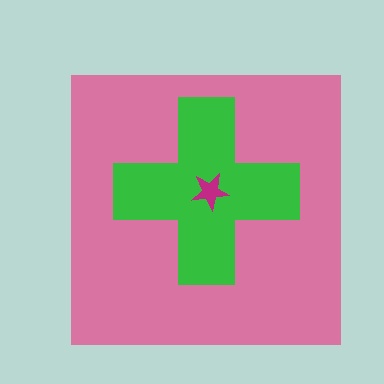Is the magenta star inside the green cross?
Yes.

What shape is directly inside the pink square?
The green cross.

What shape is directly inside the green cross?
The magenta star.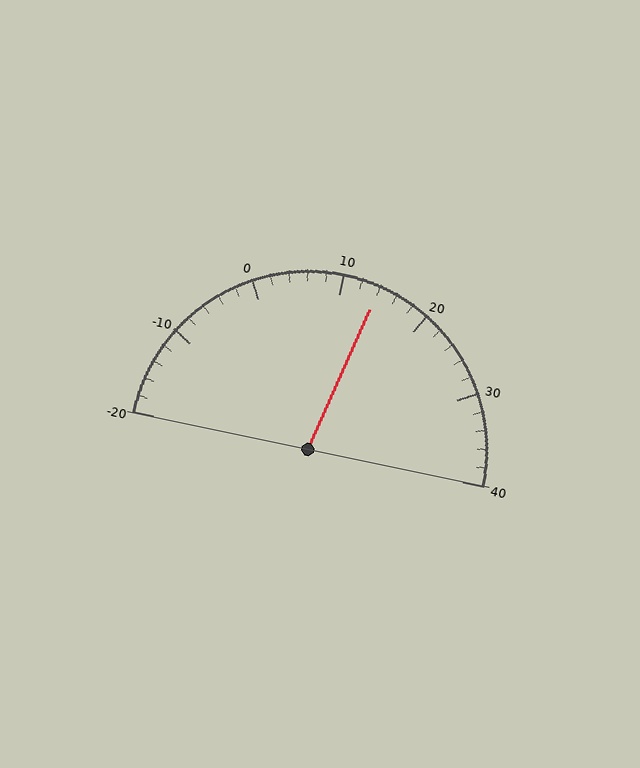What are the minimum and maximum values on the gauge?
The gauge ranges from -20 to 40.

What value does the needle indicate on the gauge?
The needle indicates approximately 14.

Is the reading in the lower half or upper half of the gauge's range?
The reading is in the upper half of the range (-20 to 40).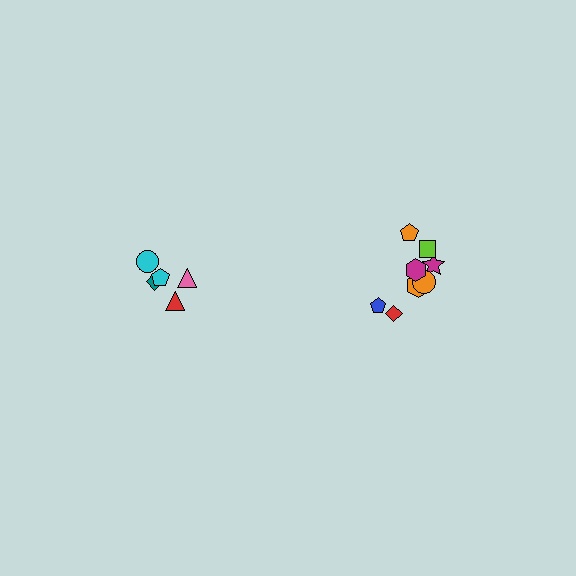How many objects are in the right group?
There are 8 objects.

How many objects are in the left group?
There are 5 objects.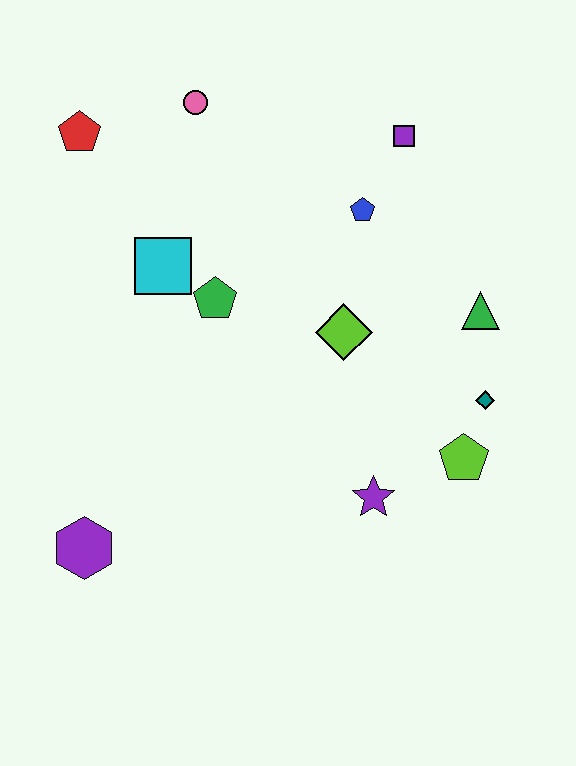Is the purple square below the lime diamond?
No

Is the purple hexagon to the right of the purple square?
No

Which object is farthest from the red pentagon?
The lime pentagon is farthest from the red pentagon.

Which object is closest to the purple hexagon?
The green pentagon is closest to the purple hexagon.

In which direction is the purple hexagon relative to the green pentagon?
The purple hexagon is below the green pentagon.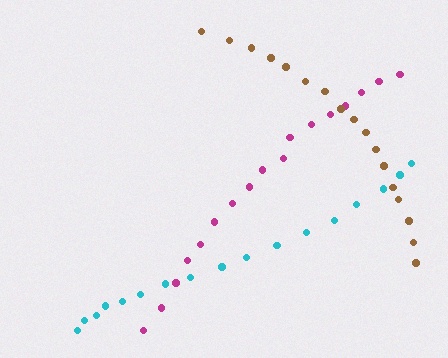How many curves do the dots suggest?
There are 3 distinct paths.